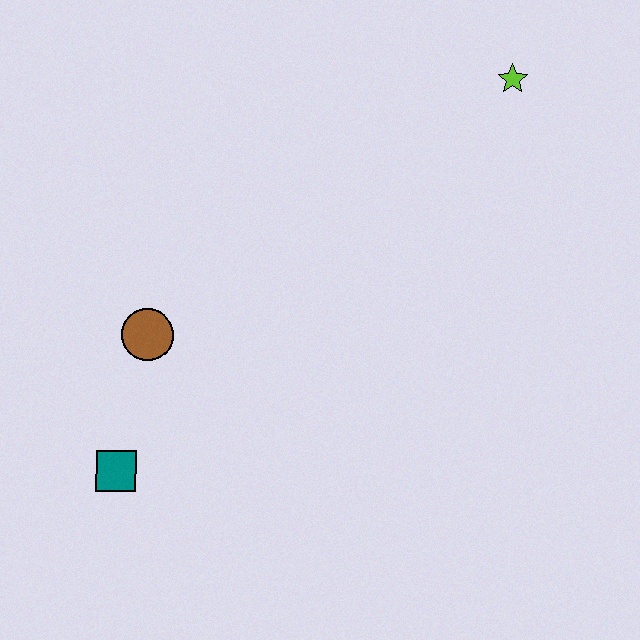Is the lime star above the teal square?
Yes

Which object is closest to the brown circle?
The teal square is closest to the brown circle.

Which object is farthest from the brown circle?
The lime star is farthest from the brown circle.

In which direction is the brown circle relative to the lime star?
The brown circle is to the left of the lime star.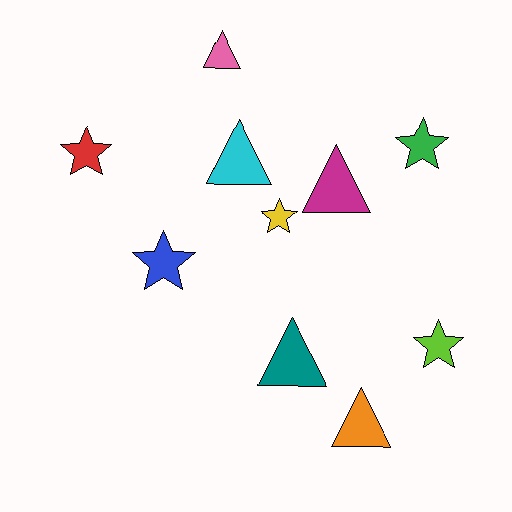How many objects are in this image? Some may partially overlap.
There are 10 objects.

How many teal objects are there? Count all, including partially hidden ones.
There is 1 teal object.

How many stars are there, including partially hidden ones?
There are 5 stars.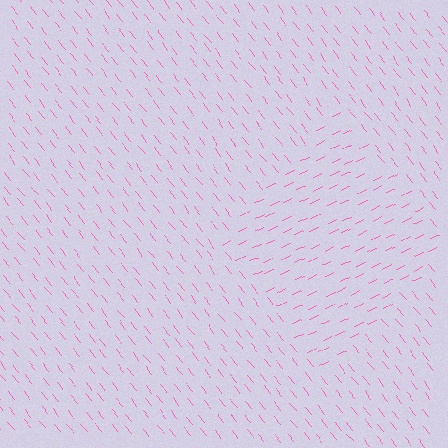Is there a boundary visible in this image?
Yes, there is a texture boundary formed by a change in line orientation.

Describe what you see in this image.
The image is filled with small pink line segments. A diamond region in the image has lines oriented differently from the surrounding lines, creating a visible texture boundary.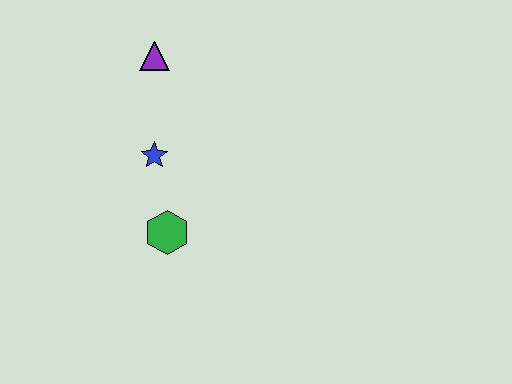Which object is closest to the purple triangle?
The blue star is closest to the purple triangle.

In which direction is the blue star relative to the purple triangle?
The blue star is below the purple triangle.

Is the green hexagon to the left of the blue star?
No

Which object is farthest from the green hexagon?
The purple triangle is farthest from the green hexagon.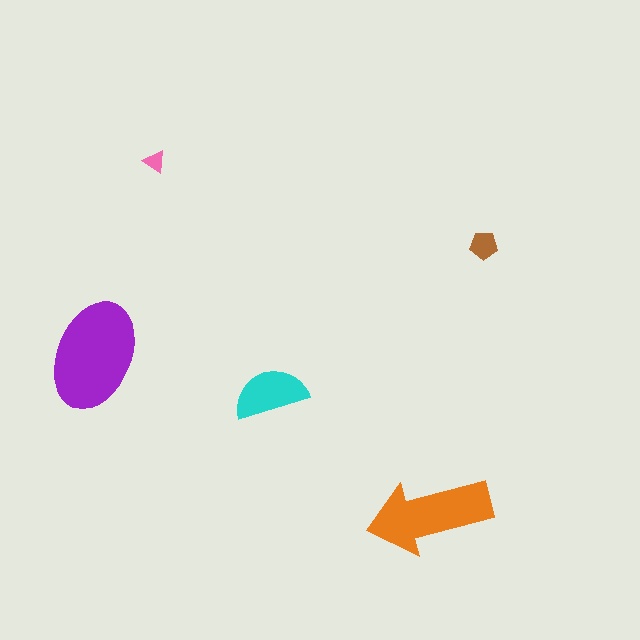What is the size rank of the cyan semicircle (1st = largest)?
3rd.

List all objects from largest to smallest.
The purple ellipse, the orange arrow, the cyan semicircle, the brown pentagon, the pink triangle.